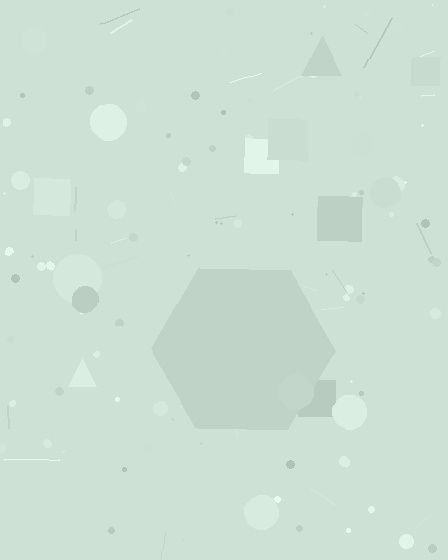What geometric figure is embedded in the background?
A hexagon is embedded in the background.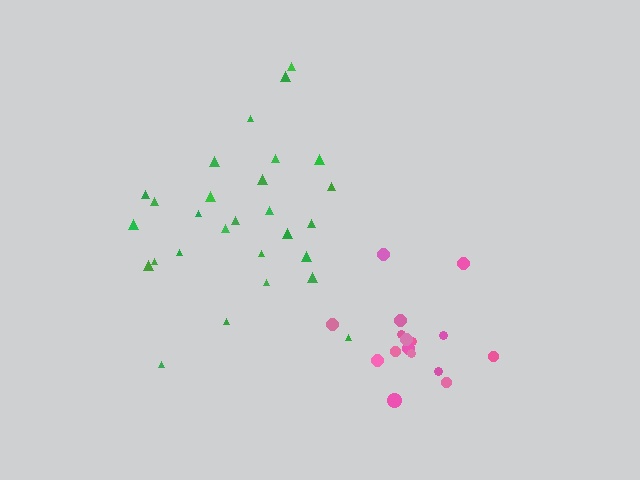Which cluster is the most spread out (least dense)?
Pink.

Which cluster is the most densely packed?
Green.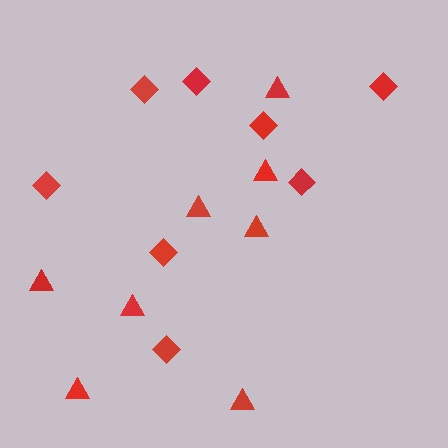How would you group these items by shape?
There are 2 groups: one group of diamonds (8) and one group of triangles (8).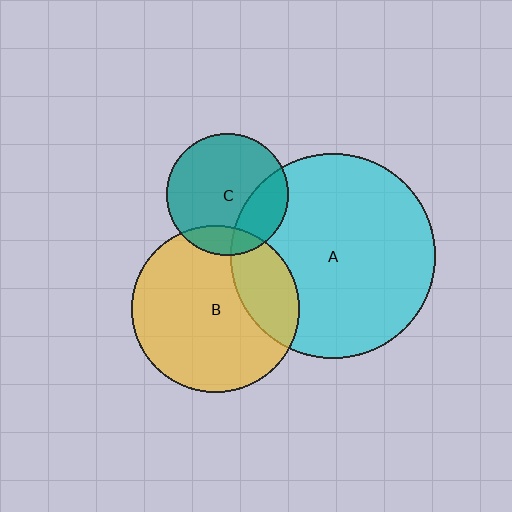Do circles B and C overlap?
Yes.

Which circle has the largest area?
Circle A (cyan).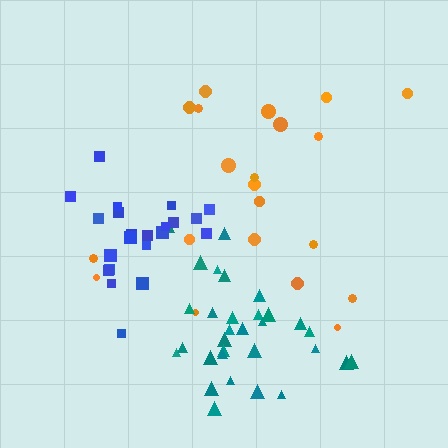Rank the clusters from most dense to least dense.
teal, blue, orange.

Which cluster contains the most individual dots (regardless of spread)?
Teal (31).